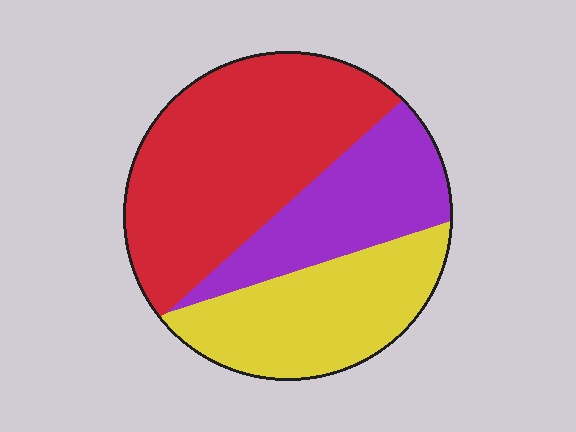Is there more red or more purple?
Red.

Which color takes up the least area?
Purple, at roughly 25%.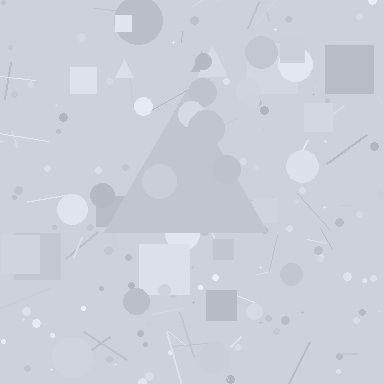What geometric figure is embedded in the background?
A triangle is embedded in the background.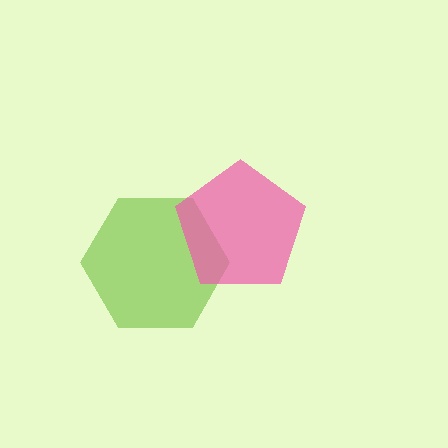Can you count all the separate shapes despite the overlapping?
Yes, there are 2 separate shapes.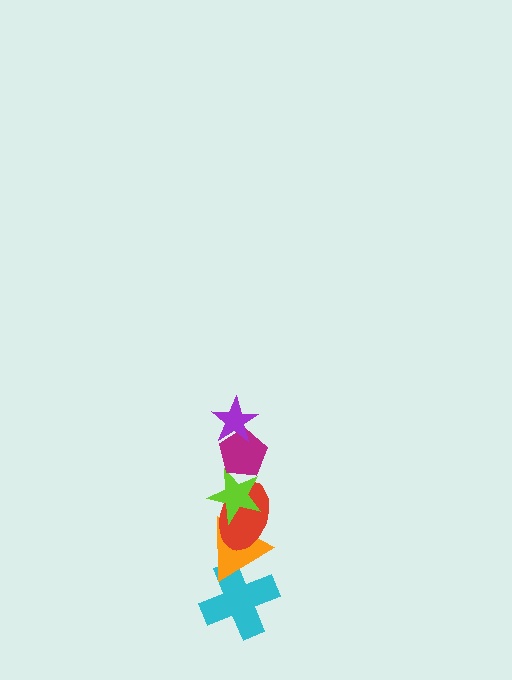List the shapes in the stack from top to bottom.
From top to bottom: the purple star, the magenta pentagon, the lime star, the red ellipse, the orange triangle, the cyan cross.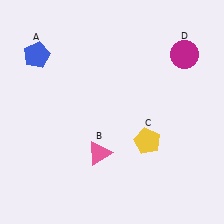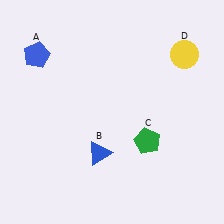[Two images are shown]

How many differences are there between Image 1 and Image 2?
There are 3 differences between the two images.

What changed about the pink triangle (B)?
In Image 1, B is pink. In Image 2, it changed to blue.